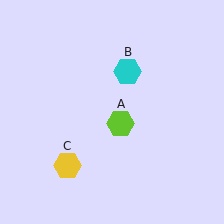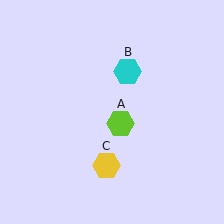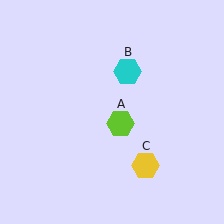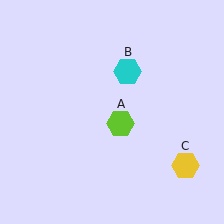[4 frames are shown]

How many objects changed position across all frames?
1 object changed position: yellow hexagon (object C).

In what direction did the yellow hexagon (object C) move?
The yellow hexagon (object C) moved right.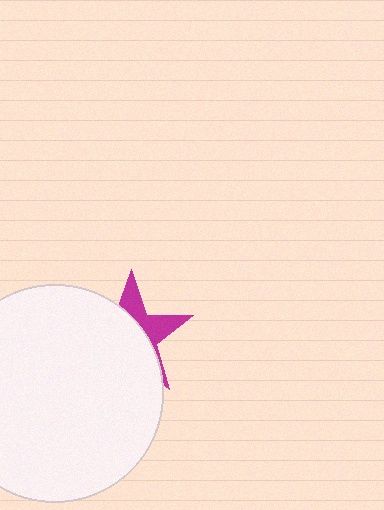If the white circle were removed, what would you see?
You would see the complete magenta star.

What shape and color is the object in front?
The object in front is a white circle.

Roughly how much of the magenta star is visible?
A small part of it is visible (roughly 34%).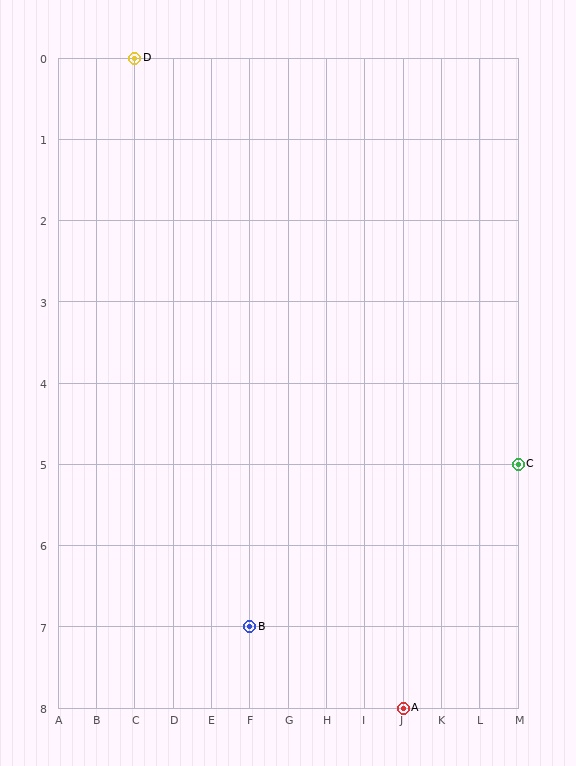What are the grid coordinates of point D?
Point D is at grid coordinates (C, 0).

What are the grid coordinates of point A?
Point A is at grid coordinates (J, 8).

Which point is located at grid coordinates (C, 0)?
Point D is at (C, 0).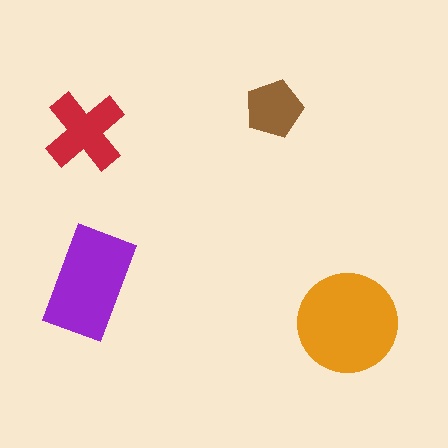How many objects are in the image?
There are 4 objects in the image.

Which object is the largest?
The orange circle.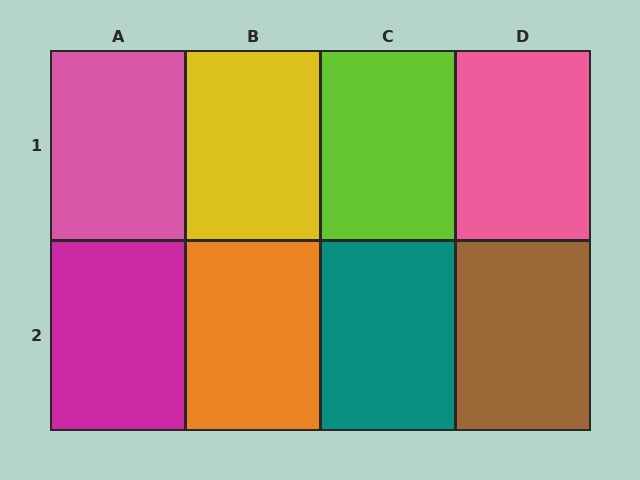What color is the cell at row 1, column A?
Pink.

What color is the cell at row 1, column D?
Pink.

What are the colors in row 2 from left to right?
Magenta, orange, teal, brown.